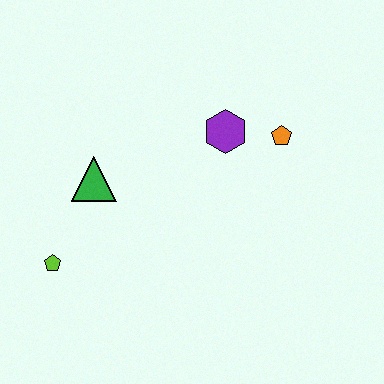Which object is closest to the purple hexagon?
The orange pentagon is closest to the purple hexagon.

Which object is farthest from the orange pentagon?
The lime pentagon is farthest from the orange pentagon.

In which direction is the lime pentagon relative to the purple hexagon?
The lime pentagon is to the left of the purple hexagon.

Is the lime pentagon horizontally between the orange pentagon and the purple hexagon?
No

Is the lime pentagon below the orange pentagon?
Yes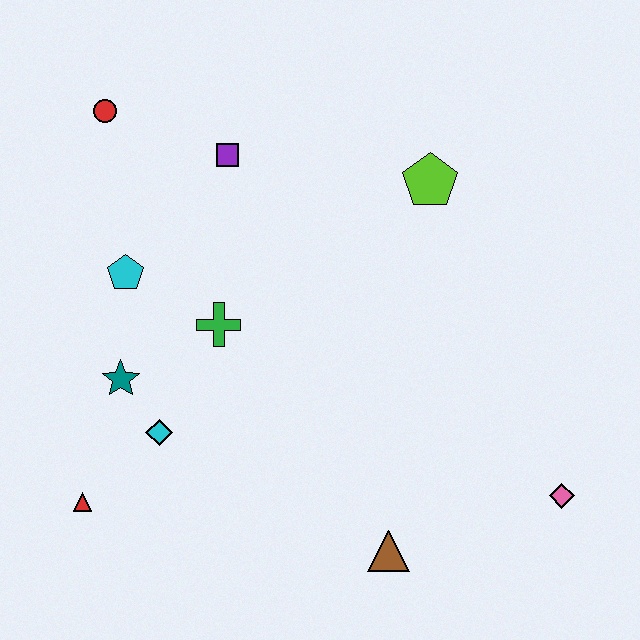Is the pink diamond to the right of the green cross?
Yes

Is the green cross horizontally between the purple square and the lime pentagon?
No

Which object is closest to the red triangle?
The cyan diamond is closest to the red triangle.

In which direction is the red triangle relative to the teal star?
The red triangle is below the teal star.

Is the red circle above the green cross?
Yes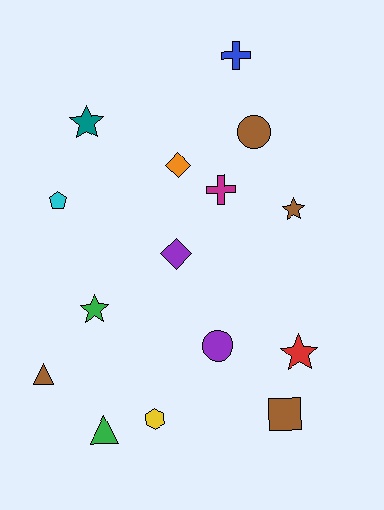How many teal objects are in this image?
There is 1 teal object.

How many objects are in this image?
There are 15 objects.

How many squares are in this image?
There is 1 square.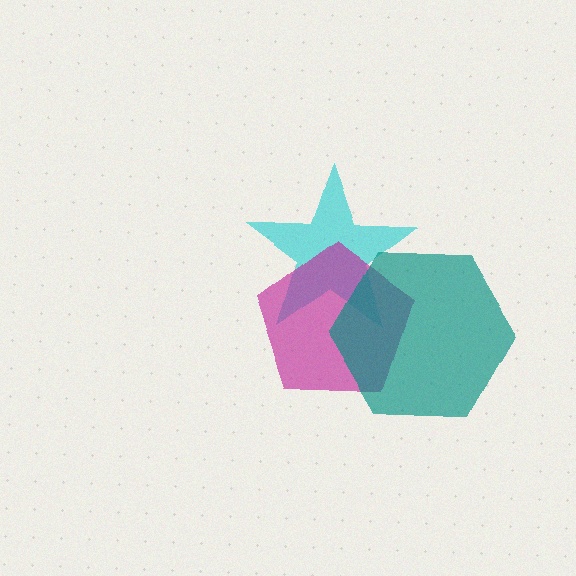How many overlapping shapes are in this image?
There are 3 overlapping shapes in the image.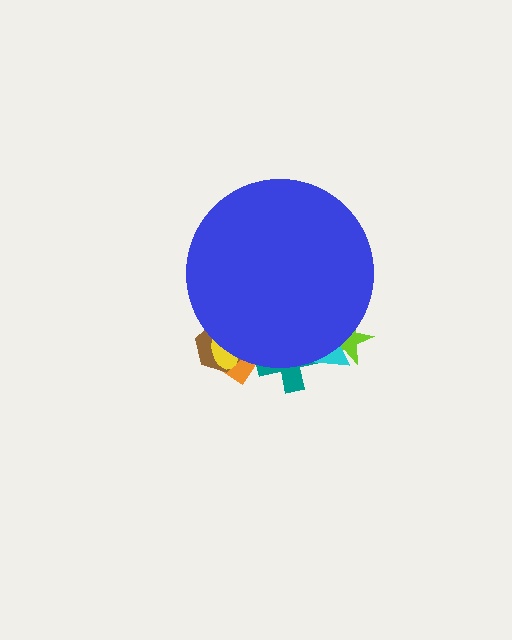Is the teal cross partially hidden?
Yes, the teal cross is partially hidden behind the blue circle.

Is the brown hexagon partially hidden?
Yes, the brown hexagon is partially hidden behind the blue circle.